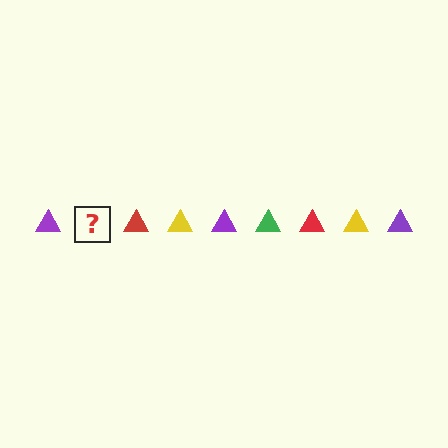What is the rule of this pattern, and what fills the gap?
The rule is that the pattern cycles through purple, green, red, yellow triangles. The gap should be filled with a green triangle.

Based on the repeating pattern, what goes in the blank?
The blank should be a green triangle.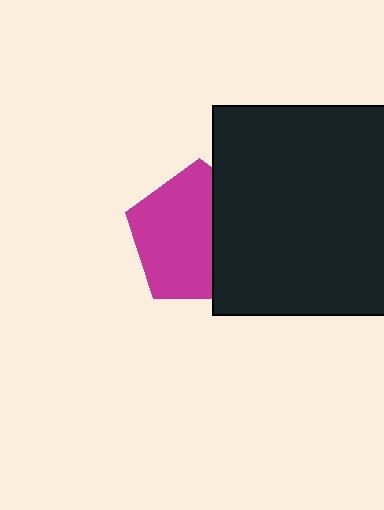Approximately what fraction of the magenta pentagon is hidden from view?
Roughly 38% of the magenta pentagon is hidden behind the black rectangle.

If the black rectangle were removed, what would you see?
You would see the complete magenta pentagon.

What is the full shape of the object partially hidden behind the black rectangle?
The partially hidden object is a magenta pentagon.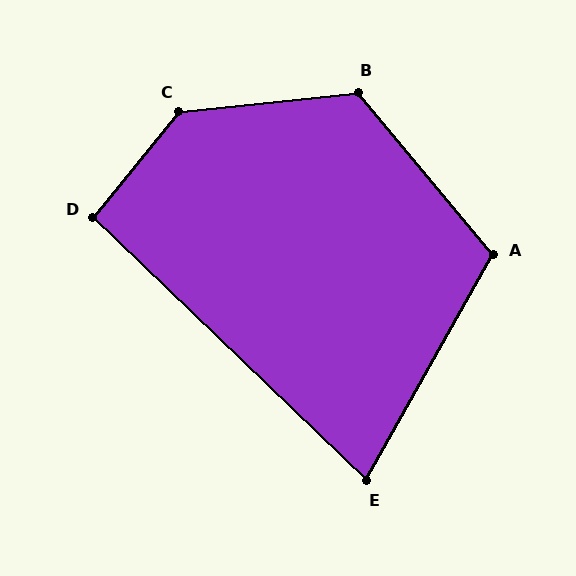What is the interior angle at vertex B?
Approximately 124 degrees (obtuse).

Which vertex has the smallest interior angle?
E, at approximately 75 degrees.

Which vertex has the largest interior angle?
C, at approximately 135 degrees.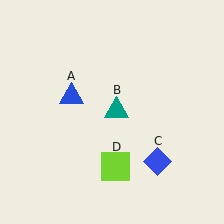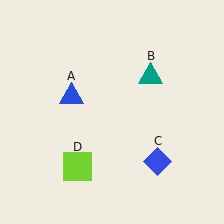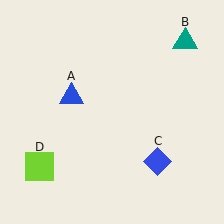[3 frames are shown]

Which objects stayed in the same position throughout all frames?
Blue triangle (object A) and blue diamond (object C) remained stationary.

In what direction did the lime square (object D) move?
The lime square (object D) moved left.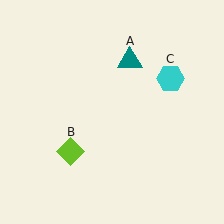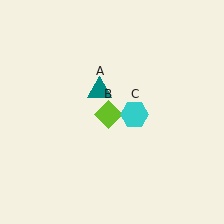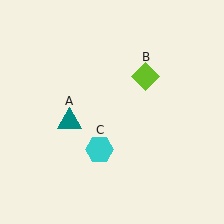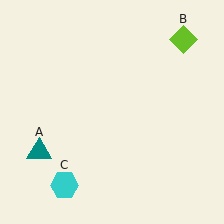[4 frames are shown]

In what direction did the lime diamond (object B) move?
The lime diamond (object B) moved up and to the right.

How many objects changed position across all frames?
3 objects changed position: teal triangle (object A), lime diamond (object B), cyan hexagon (object C).